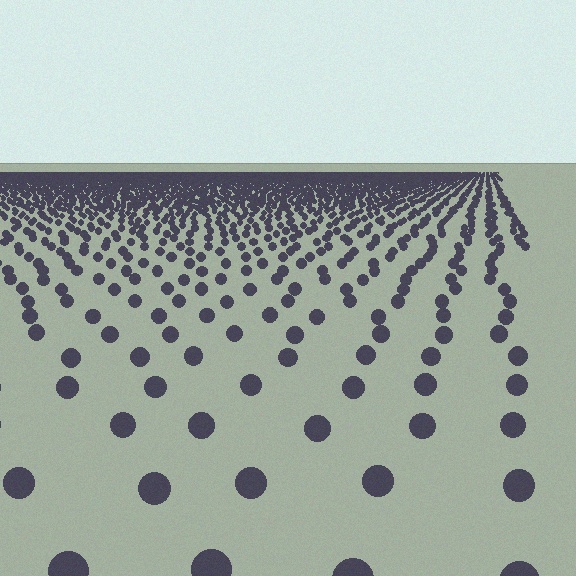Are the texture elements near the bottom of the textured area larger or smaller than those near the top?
Larger. Near the bottom, elements are closer to the viewer and appear at a bigger on-screen size.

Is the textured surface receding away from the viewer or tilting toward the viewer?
The surface is receding away from the viewer. Texture elements get smaller and denser toward the top.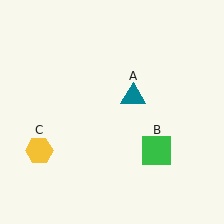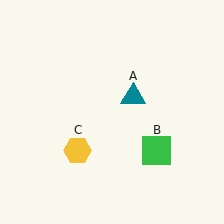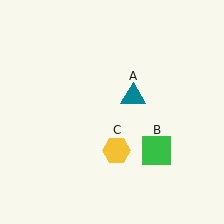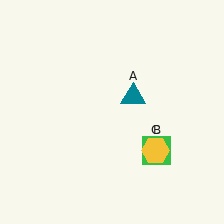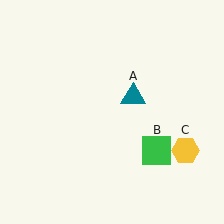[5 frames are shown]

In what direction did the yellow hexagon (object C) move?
The yellow hexagon (object C) moved right.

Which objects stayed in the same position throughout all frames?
Teal triangle (object A) and green square (object B) remained stationary.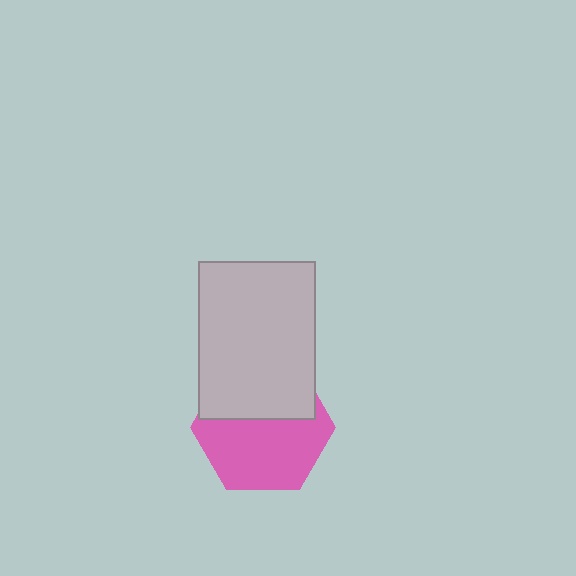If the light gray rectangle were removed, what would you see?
You would see the complete pink hexagon.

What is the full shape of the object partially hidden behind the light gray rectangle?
The partially hidden object is a pink hexagon.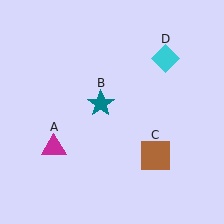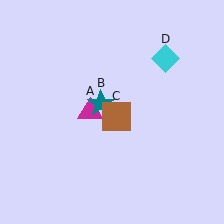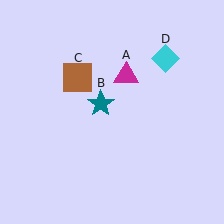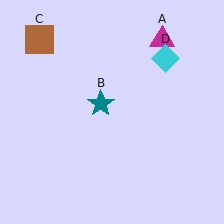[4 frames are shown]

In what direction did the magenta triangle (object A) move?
The magenta triangle (object A) moved up and to the right.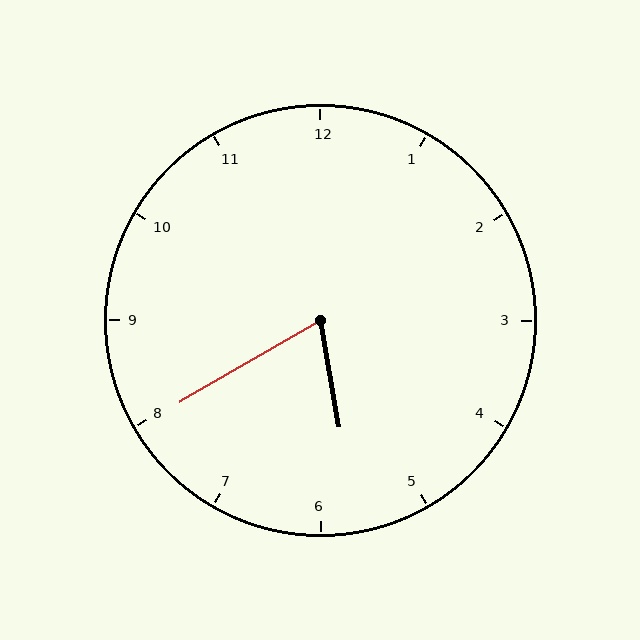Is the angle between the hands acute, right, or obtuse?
It is acute.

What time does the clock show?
5:40.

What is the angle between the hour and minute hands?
Approximately 70 degrees.